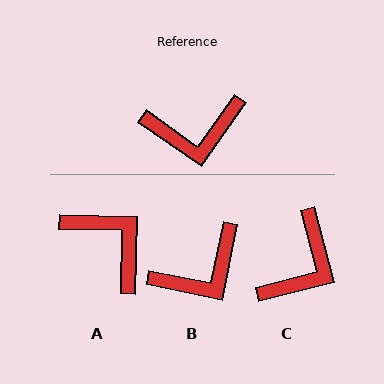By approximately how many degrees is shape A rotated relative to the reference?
Approximately 124 degrees counter-clockwise.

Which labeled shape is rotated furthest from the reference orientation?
A, about 124 degrees away.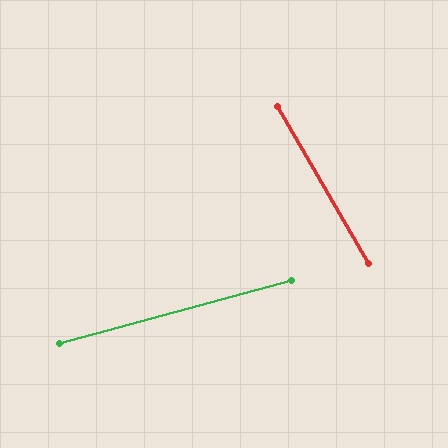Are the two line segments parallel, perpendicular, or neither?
Neither parallel nor perpendicular — they differ by about 75°.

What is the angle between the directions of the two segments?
Approximately 75 degrees.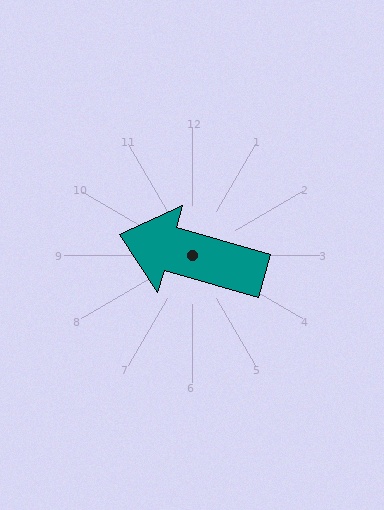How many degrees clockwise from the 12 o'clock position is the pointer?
Approximately 286 degrees.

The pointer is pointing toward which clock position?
Roughly 10 o'clock.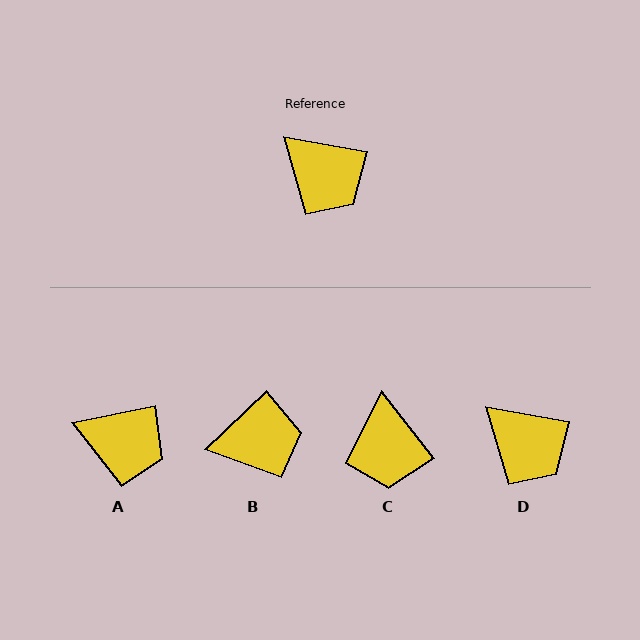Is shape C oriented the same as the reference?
No, it is off by about 42 degrees.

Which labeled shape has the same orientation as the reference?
D.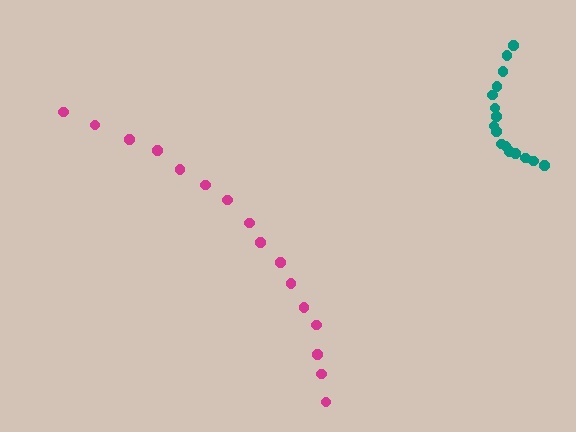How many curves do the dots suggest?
There are 2 distinct paths.